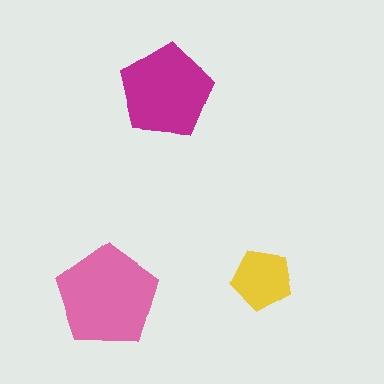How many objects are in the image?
There are 3 objects in the image.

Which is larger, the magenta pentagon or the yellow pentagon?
The magenta one.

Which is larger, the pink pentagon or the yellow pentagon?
The pink one.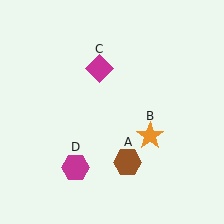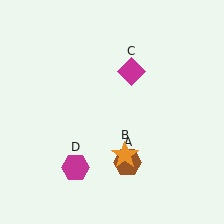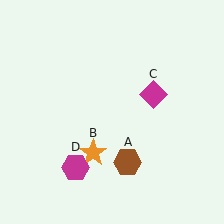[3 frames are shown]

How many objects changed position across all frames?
2 objects changed position: orange star (object B), magenta diamond (object C).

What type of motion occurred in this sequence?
The orange star (object B), magenta diamond (object C) rotated clockwise around the center of the scene.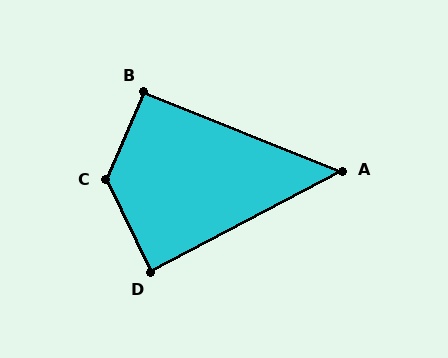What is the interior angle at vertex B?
Approximately 92 degrees (approximately right).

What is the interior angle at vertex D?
Approximately 88 degrees (approximately right).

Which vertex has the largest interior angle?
C, at approximately 130 degrees.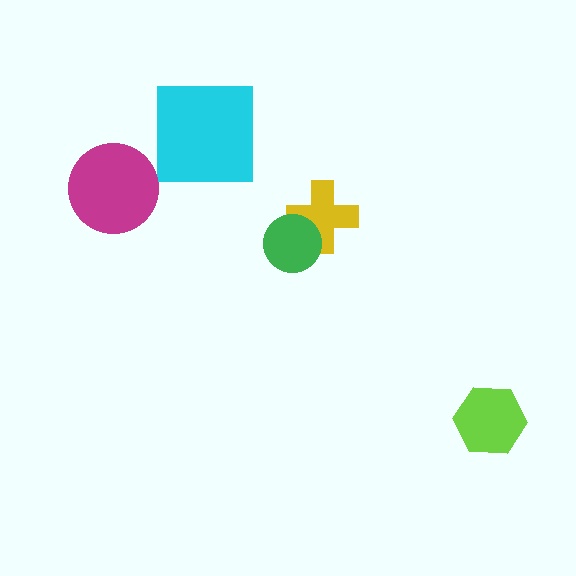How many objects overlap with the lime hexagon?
0 objects overlap with the lime hexagon.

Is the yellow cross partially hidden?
Yes, it is partially covered by another shape.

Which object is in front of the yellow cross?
The green circle is in front of the yellow cross.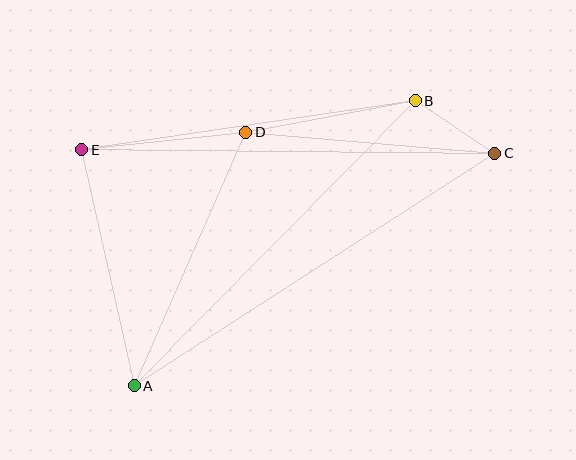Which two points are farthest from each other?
Points A and C are farthest from each other.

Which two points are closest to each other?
Points B and C are closest to each other.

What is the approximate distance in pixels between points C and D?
The distance between C and D is approximately 250 pixels.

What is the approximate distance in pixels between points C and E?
The distance between C and E is approximately 413 pixels.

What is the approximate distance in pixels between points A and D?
The distance between A and D is approximately 277 pixels.